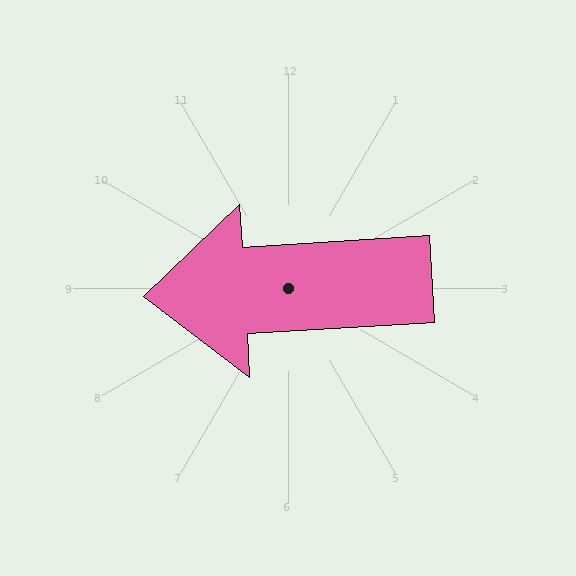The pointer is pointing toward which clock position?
Roughly 9 o'clock.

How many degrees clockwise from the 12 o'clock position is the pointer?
Approximately 267 degrees.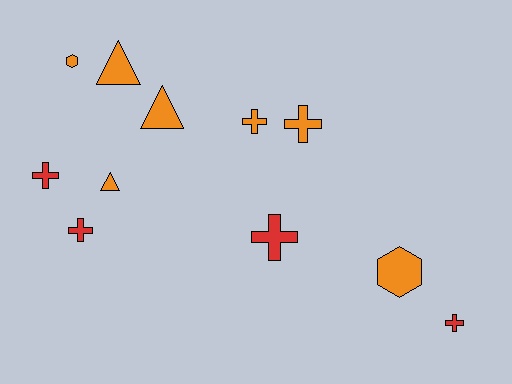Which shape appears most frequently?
Cross, with 6 objects.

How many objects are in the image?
There are 11 objects.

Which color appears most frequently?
Orange, with 7 objects.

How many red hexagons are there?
There are no red hexagons.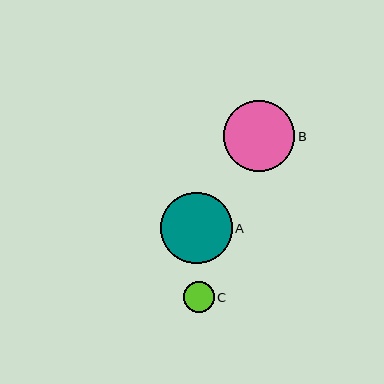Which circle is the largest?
Circle A is the largest with a size of approximately 72 pixels.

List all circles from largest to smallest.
From largest to smallest: A, B, C.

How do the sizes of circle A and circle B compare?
Circle A and circle B are approximately the same size.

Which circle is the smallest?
Circle C is the smallest with a size of approximately 31 pixels.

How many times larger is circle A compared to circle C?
Circle A is approximately 2.3 times the size of circle C.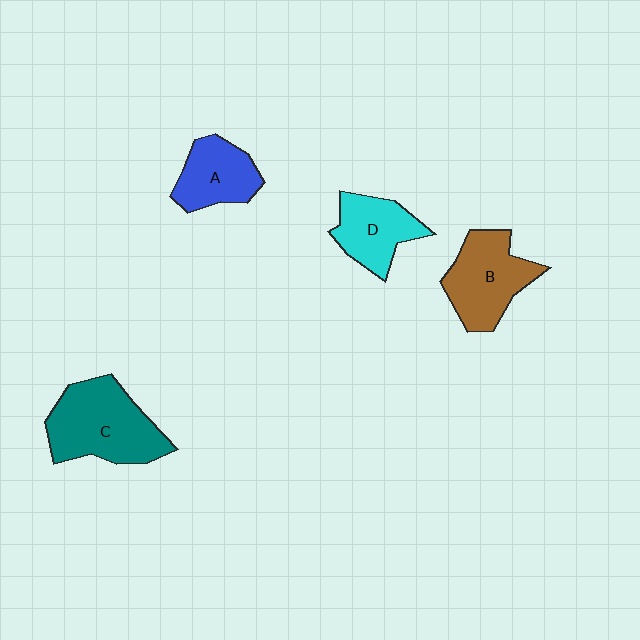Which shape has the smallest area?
Shape A (blue).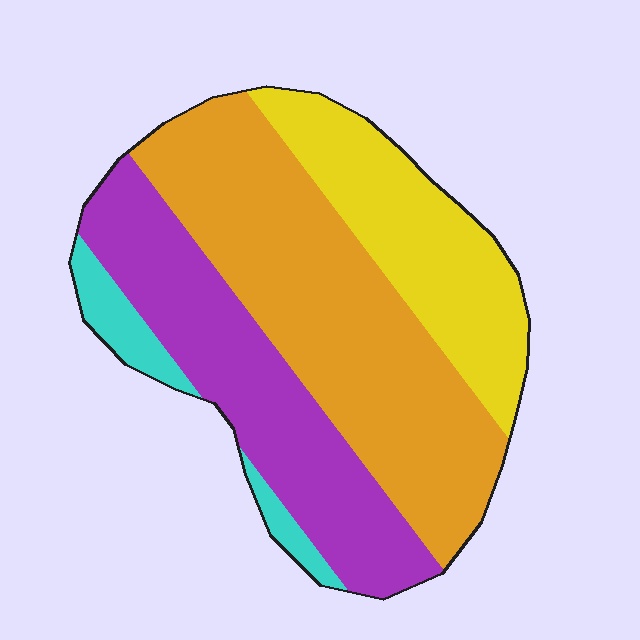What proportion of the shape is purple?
Purple takes up between a quarter and a half of the shape.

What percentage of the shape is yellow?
Yellow takes up about one fifth (1/5) of the shape.